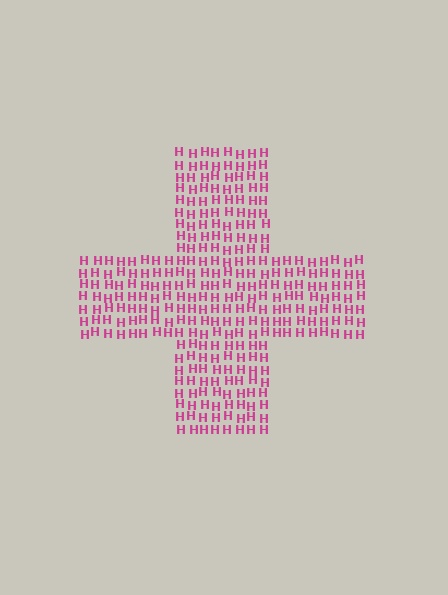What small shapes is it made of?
It is made of small letter H's.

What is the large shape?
The large shape is a cross.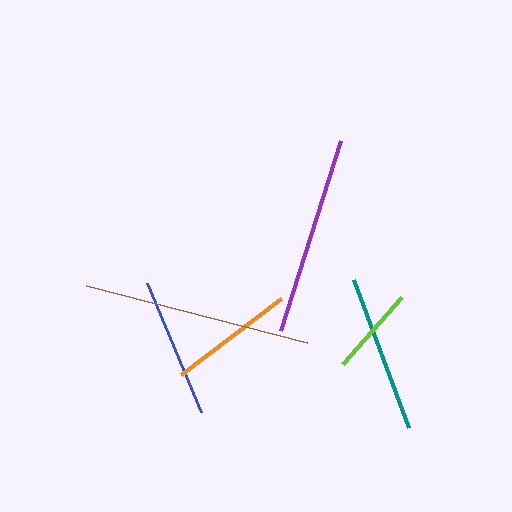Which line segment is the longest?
The brown line is the longest at approximately 229 pixels.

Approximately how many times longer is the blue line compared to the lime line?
The blue line is approximately 1.6 times the length of the lime line.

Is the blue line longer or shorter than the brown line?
The brown line is longer than the blue line.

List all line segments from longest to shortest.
From longest to shortest: brown, purple, teal, blue, orange, lime.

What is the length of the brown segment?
The brown segment is approximately 229 pixels long.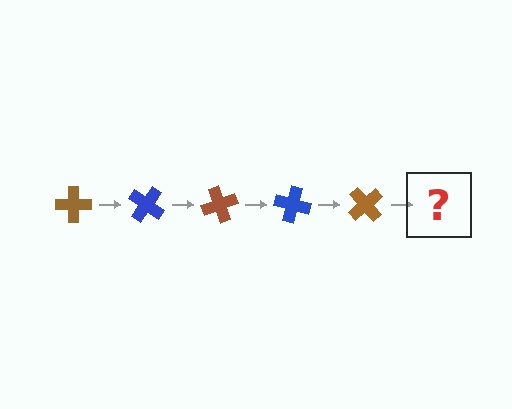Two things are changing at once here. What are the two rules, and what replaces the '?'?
The two rules are that it rotates 35 degrees each step and the color cycles through brown and blue. The '?' should be a blue cross, rotated 175 degrees from the start.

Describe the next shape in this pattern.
It should be a blue cross, rotated 175 degrees from the start.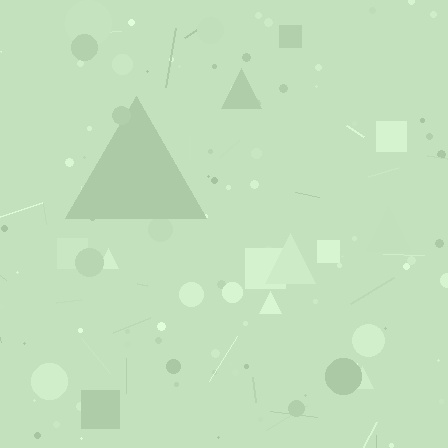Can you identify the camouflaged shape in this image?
The camouflaged shape is a triangle.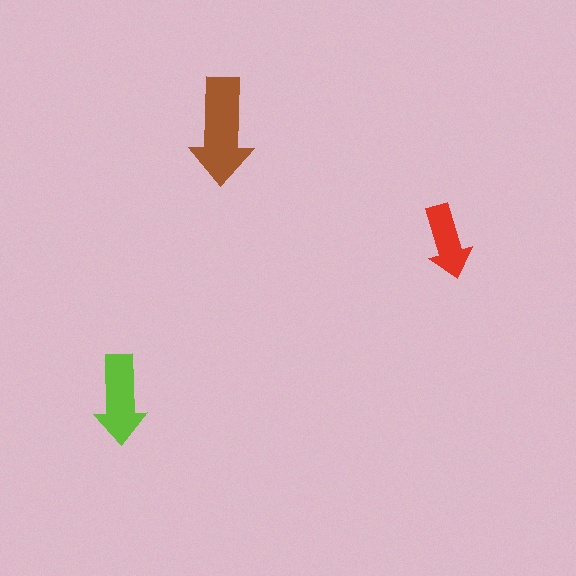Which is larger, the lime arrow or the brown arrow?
The brown one.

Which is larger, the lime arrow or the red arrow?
The lime one.